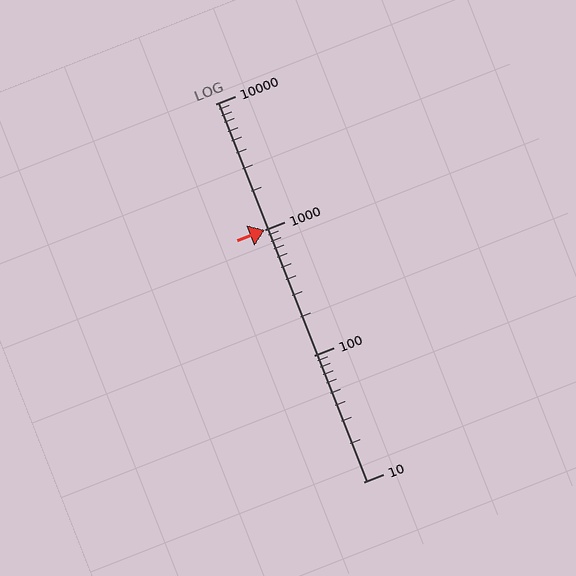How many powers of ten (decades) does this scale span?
The scale spans 3 decades, from 10 to 10000.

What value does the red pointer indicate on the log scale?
The pointer indicates approximately 1000.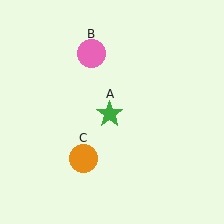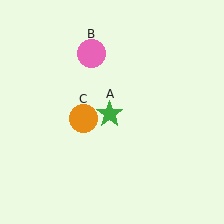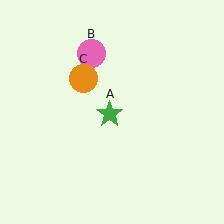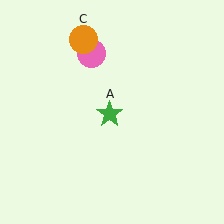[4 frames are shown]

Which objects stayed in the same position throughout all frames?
Green star (object A) and pink circle (object B) remained stationary.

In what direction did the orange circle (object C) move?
The orange circle (object C) moved up.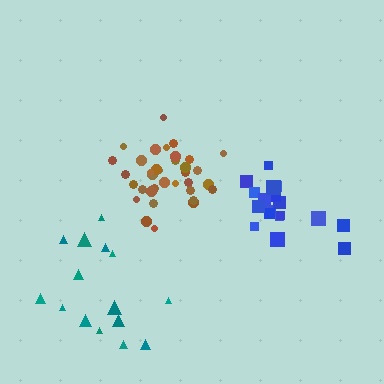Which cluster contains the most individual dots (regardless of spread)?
Brown (35).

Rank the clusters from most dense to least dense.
brown, blue, teal.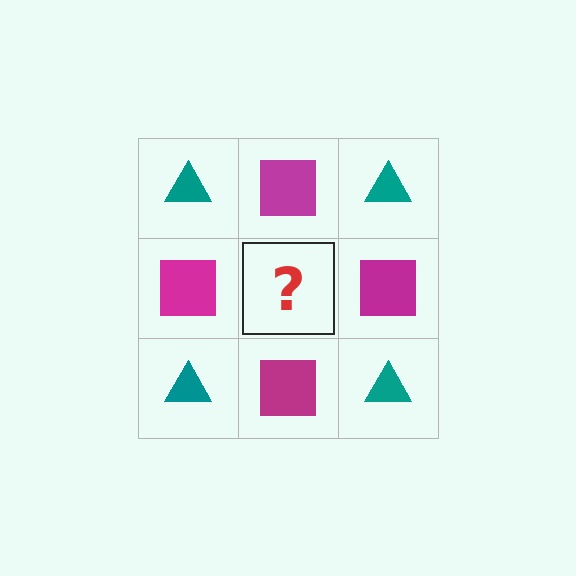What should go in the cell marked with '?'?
The missing cell should contain a teal triangle.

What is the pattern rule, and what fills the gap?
The rule is that it alternates teal triangle and magenta square in a checkerboard pattern. The gap should be filled with a teal triangle.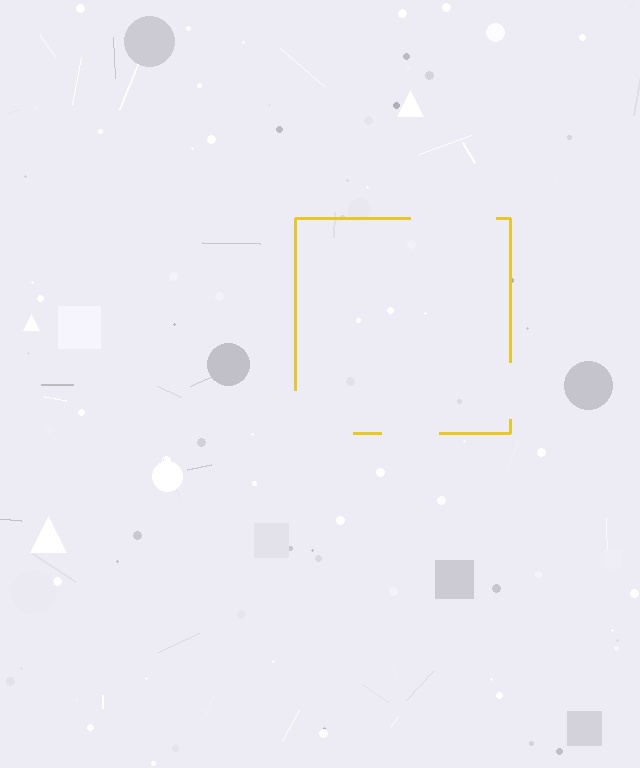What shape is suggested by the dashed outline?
The dashed outline suggests a square.